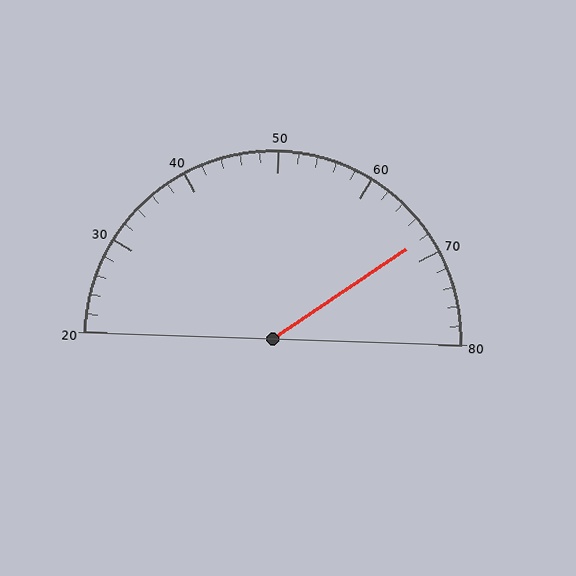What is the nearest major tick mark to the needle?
The nearest major tick mark is 70.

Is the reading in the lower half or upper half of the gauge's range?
The reading is in the upper half of the range (20 to 80).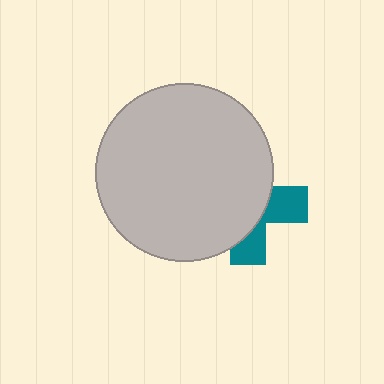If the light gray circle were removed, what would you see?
You would see the complete teal cross.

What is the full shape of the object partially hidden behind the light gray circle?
The partially hidden object is a teal cross.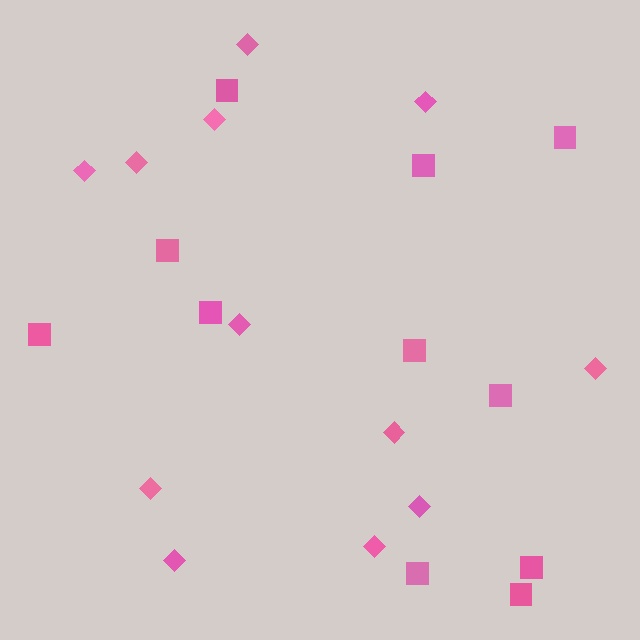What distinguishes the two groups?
There are 2 groups: one group of squares (11) and one group of diamonds (12).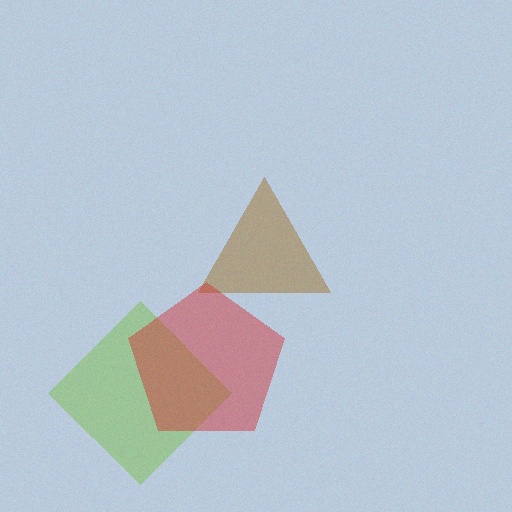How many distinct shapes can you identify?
There are 3 distinct shapes: a lime diamond, a brown triangle, a red pentagon.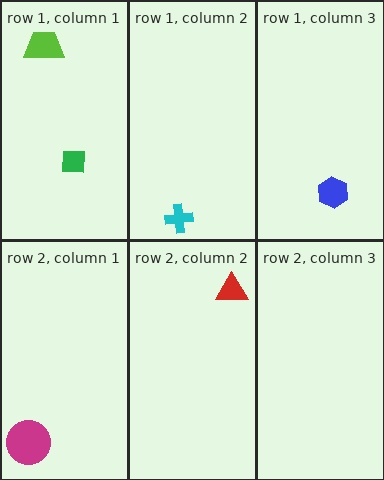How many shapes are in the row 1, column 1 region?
2.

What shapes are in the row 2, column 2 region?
The red triangle.